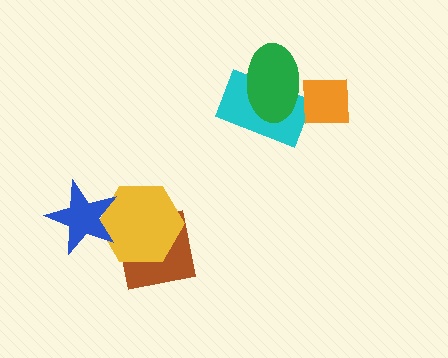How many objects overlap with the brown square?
1 object overlaps with the brown square.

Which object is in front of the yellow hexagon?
The blue star is in front of the yellow hexagon.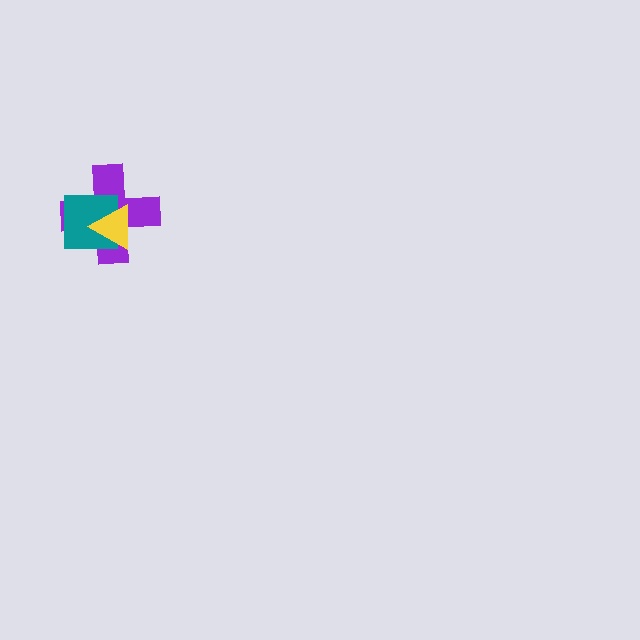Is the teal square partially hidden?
Yes, it is partially covered by another shape.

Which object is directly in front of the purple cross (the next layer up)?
The teal square is directly in front of the purple cross.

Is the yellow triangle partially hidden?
No, no other shape covers it.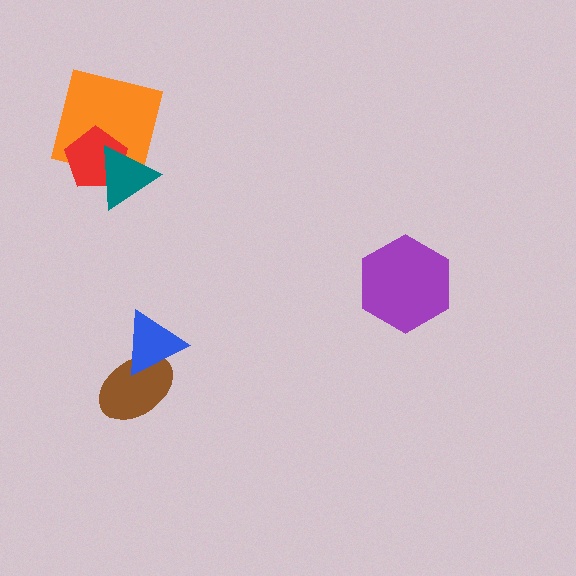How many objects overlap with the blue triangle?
1 object overlaps with the blue triangle.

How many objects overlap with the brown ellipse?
1 object overlaps with the brown ellipse.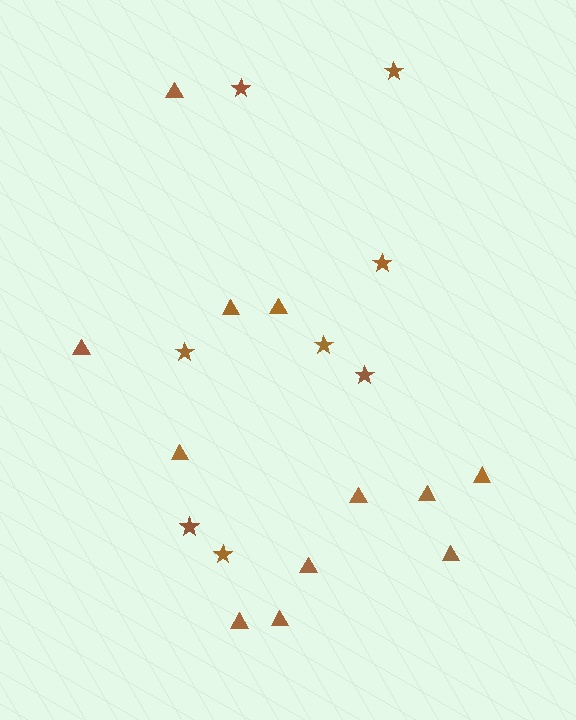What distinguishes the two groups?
There are 2 groups: one group of triangles (12) and one group of stars (8).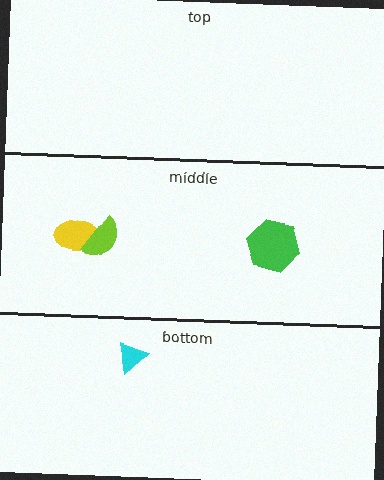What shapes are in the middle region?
The yellow ellipse, the green hexagon, the lime semicircle.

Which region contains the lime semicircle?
The middle region.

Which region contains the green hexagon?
The middle region.